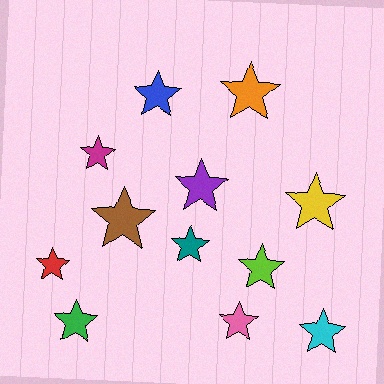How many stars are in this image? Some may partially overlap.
There are 12 stars.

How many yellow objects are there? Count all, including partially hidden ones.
There is 1 yellow object.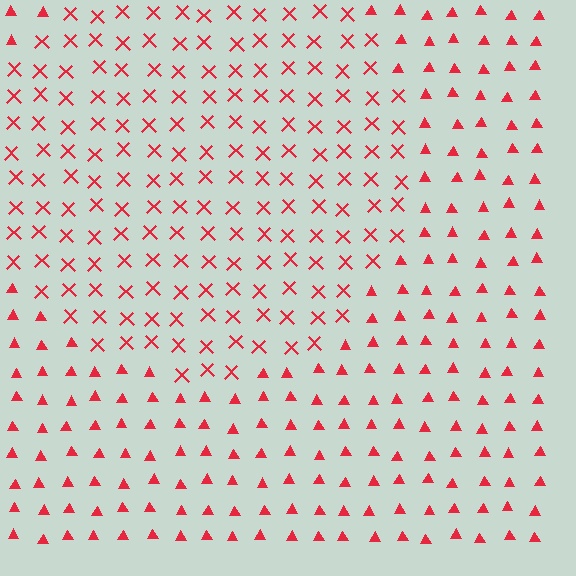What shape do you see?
I see a circle.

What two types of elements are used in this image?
The image uses X marks inside the circle region and triangles outside it.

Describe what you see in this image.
The image is filled with small red elements arranged in a uniform grid. A circle-shaped region contains X marks, while the surrounding area contains triangles. The boundary is defined purely by the change in element shape.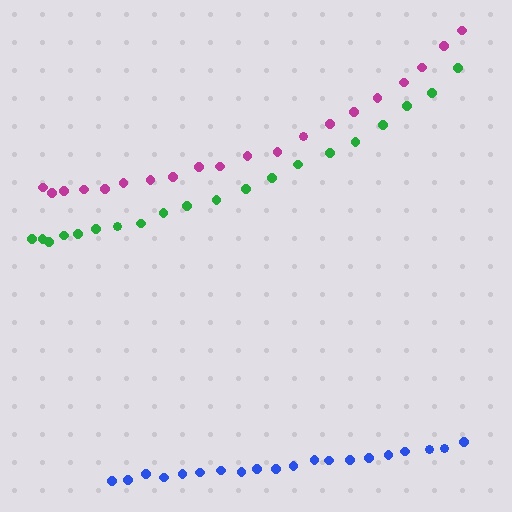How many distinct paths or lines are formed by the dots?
There are 3 distinct paths.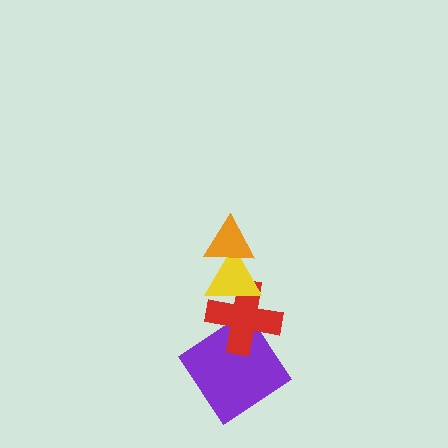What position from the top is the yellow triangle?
The yellow triangle is 2nd from the top.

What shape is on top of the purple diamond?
The red cross is on top of the purple diamond.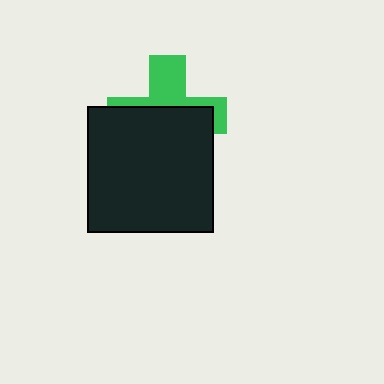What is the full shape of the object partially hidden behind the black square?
The partially hidden object is a green cross.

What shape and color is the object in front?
The object in front is a black square.